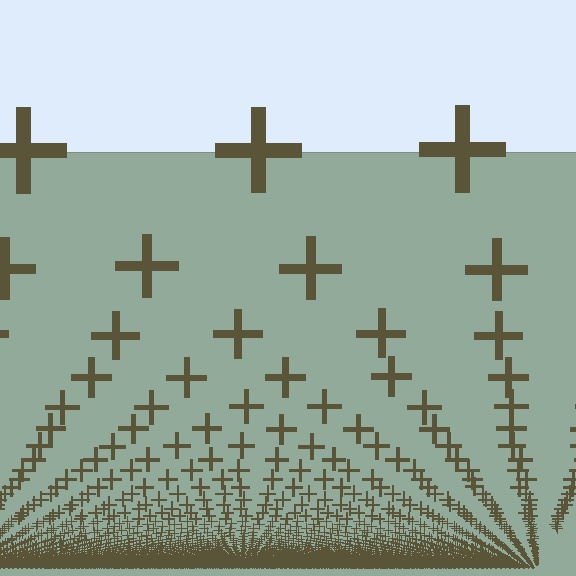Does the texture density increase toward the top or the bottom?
Density increases toward the bottom.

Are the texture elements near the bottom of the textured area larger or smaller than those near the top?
Smaller. The gradient is inverted — elements near the bottom are smaller and denser.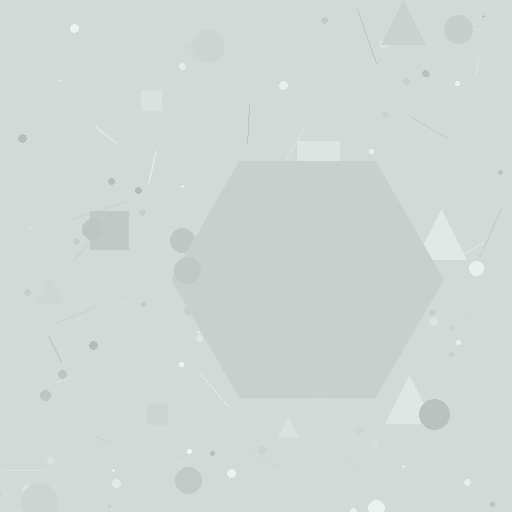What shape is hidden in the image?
A hexagon is hidden in the image.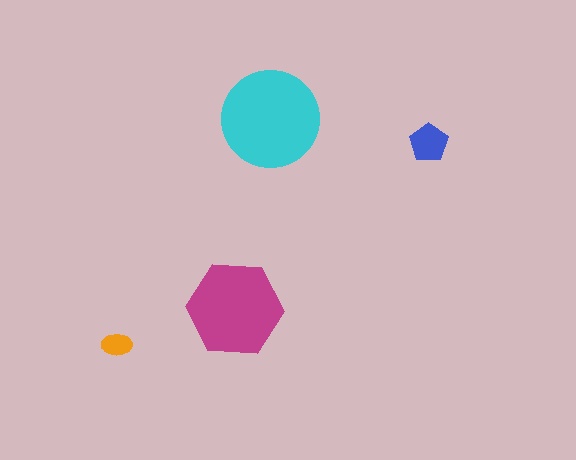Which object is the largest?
The cyan circle.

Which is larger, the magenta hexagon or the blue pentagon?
The magenta hexagon.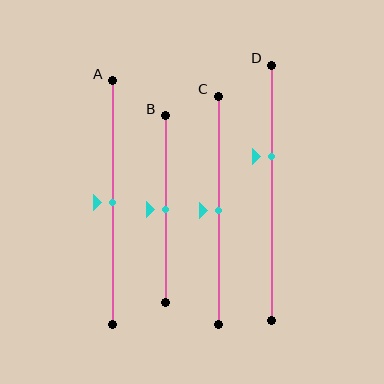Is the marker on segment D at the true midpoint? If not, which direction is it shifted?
No, the marker on segment D is shifted upward by about 14% of the segment length.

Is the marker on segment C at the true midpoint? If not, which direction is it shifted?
Yes, the marker on segment C is at the true midpoint.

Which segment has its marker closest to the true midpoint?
Segment A has its marker closest to the true midpoint.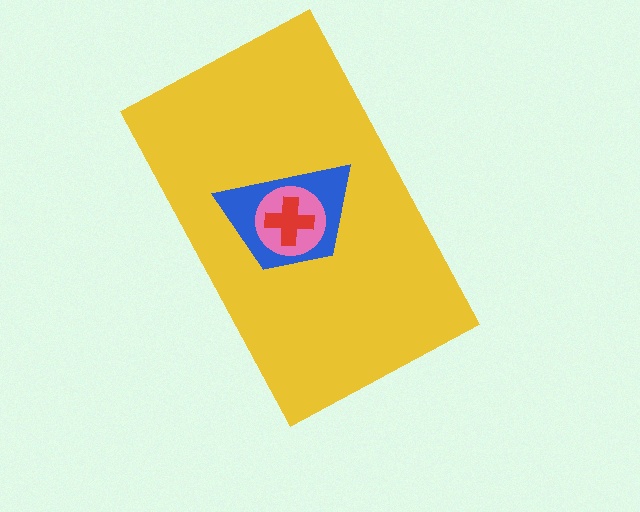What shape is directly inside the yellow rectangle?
The blue trapezoid.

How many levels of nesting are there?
4.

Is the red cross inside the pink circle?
Yes.